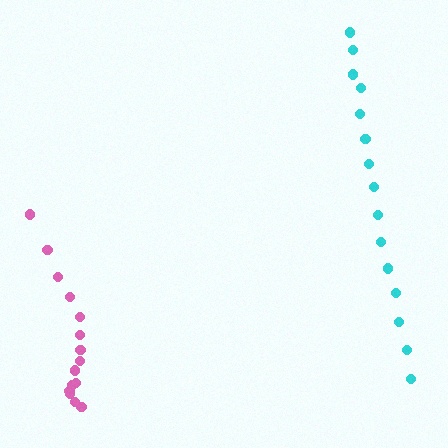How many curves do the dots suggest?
There are 2 distinct paths.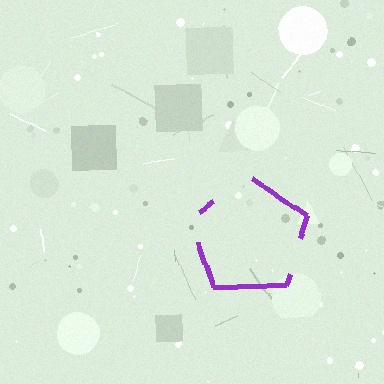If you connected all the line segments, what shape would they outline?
They would outline a pentagon.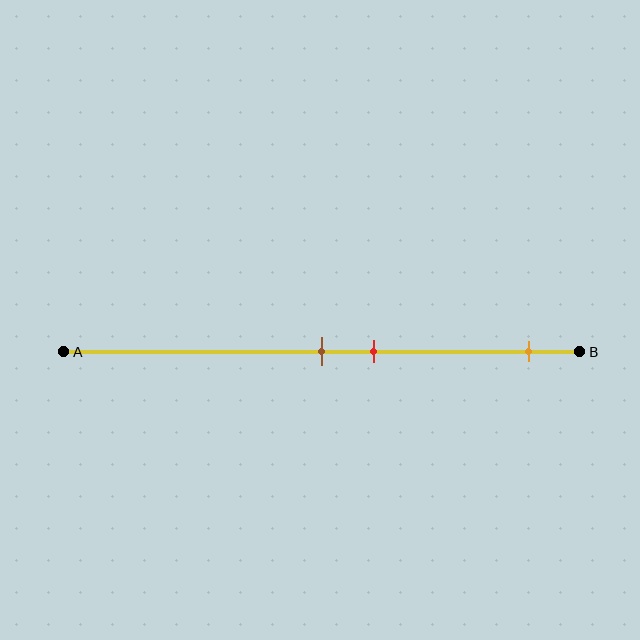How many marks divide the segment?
There are 3 marks dividing the segment.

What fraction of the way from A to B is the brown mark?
The brown mark is approximately 50% (0.5) of the way from A to B.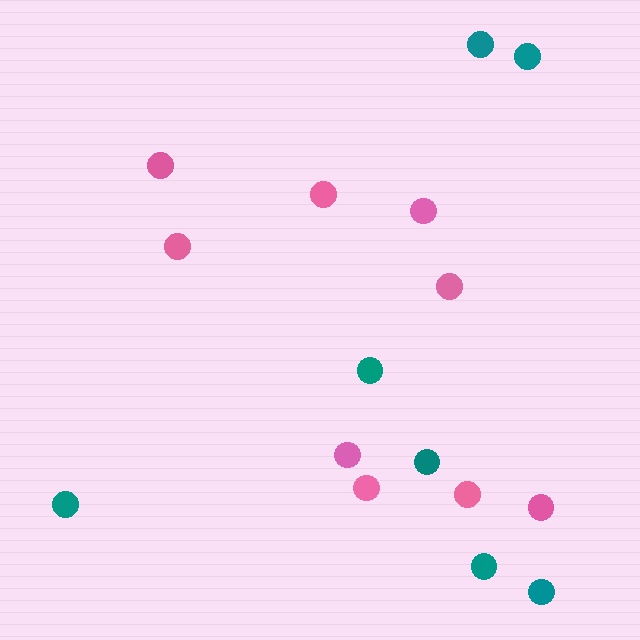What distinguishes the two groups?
There are 2 groups: one group of pink circles (9) and one group of teal circles (7).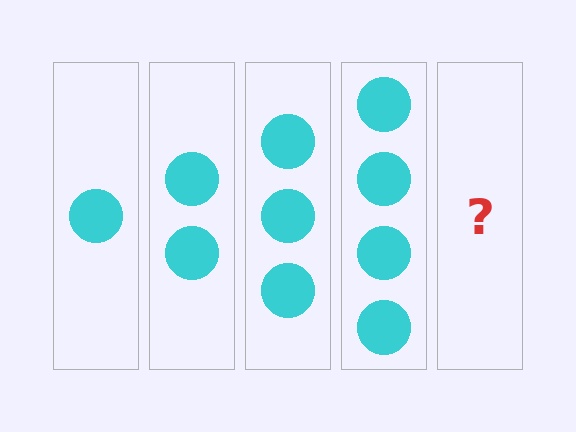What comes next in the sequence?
The next element should be 5 circles.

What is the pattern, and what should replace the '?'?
The pattern is that each step adds one more circle. The '?' should be 5 circles.